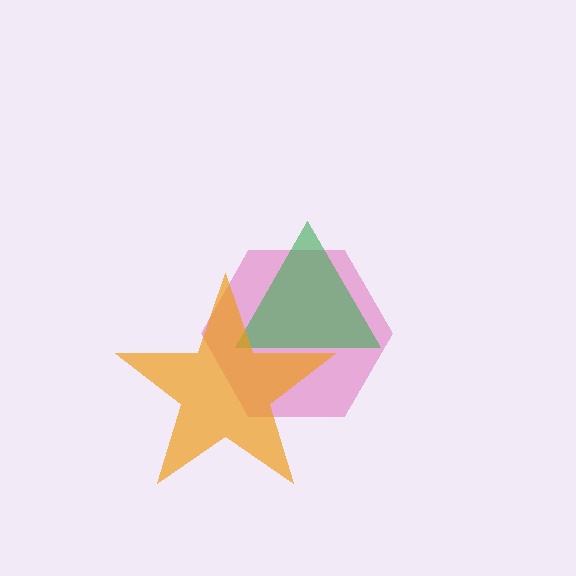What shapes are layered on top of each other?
The layered shapes are: a pink hexagon, a green triangle, an orange star.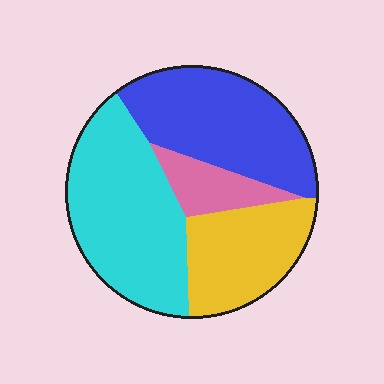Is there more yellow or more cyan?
Cyan.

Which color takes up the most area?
Cyan, at roughly 35%.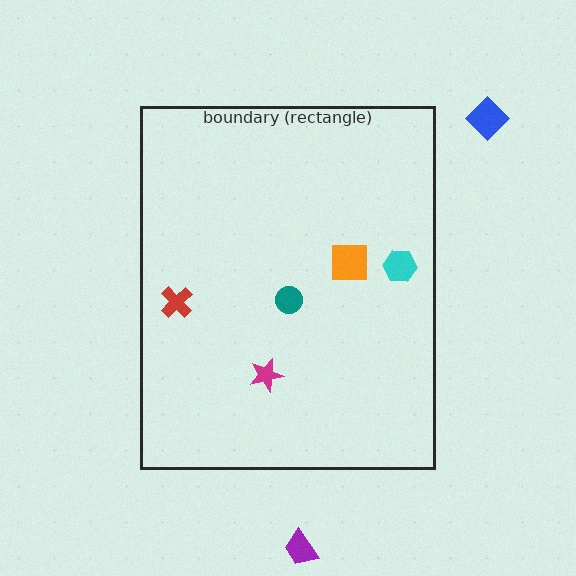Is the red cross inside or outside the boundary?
Inside.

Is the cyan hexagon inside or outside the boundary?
Inside.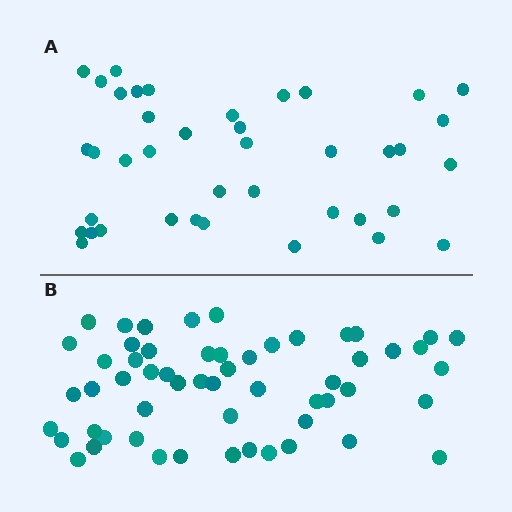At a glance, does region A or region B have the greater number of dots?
Region B (the bottom region) has more dots.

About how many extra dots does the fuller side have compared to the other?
Region B has approximately 15 more dots than region A.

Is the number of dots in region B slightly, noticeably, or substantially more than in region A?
Region B has noticeably more, but not dramatically so. The ratio is roughly 1.4 to 1.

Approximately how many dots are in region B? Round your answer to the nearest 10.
About 60 dots. (The exact count is 56, which rounds to 60.)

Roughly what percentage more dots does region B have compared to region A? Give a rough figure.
About 40% more.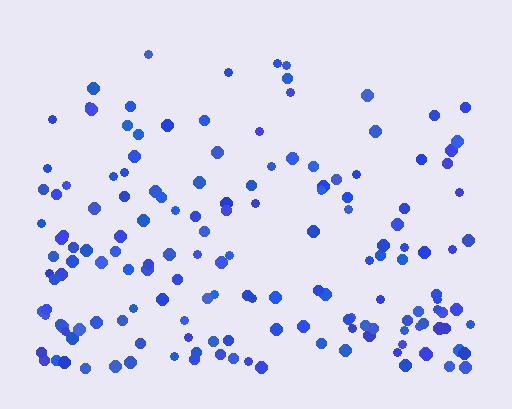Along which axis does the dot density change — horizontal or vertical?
Vertical.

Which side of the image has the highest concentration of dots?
The bottom.